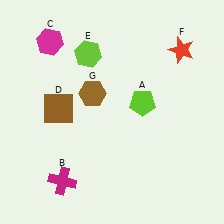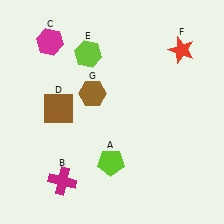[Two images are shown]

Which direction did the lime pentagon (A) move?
The lime pentagon (A) moved down.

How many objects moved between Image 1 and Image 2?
1 object moved between the two images.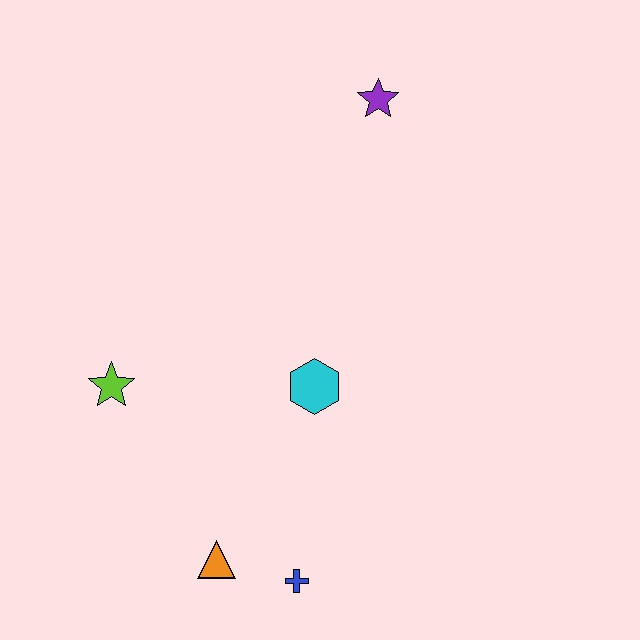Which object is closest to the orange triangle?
The blue cross is closest to the orange triangle.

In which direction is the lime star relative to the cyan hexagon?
The lime star is to the left of the cyan hexagon.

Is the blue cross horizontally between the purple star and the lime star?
Yes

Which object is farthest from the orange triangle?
The purple star is farthest from the orange triangle.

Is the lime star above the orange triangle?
Yes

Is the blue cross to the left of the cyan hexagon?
Yes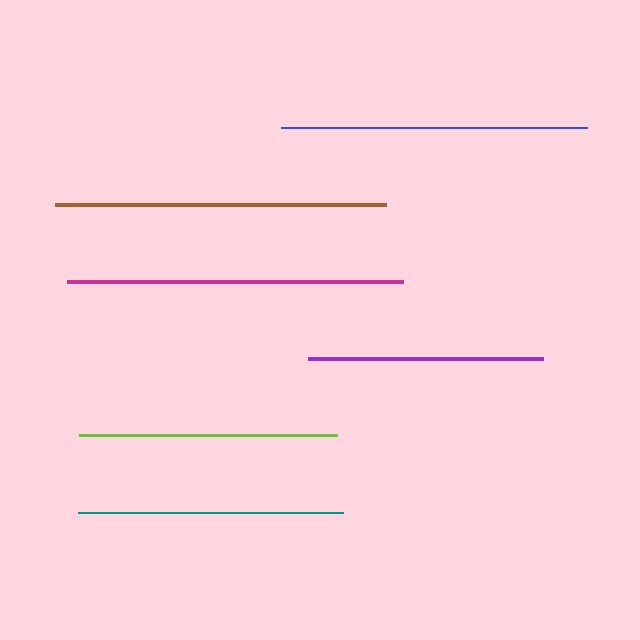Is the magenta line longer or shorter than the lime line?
The magenta line is longer than the lime line.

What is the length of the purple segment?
The purple segment is approximately 235 pixels long.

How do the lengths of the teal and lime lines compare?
The teal and lime lines are approximately the same length.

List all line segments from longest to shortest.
From longest to shortest: magenta, brown, blue, teal, lime, purple.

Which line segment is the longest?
The magenta line is the longest at approximately 336 pixels.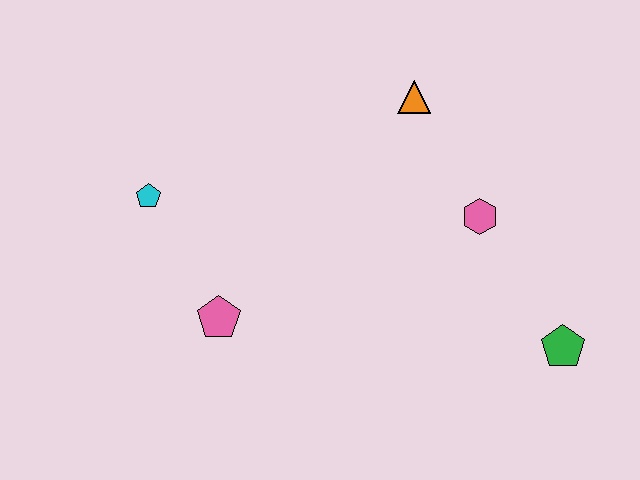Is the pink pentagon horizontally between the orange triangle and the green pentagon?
No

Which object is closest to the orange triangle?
The pink hexagon is closest to the orange triangle.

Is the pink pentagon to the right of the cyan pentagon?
Yes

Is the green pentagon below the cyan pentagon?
Yes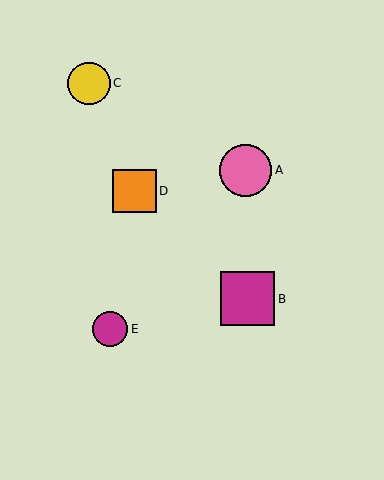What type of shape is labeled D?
Shape D is an orange square.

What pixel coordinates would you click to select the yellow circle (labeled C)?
Click at (89, 83) to select the yellow circle C.